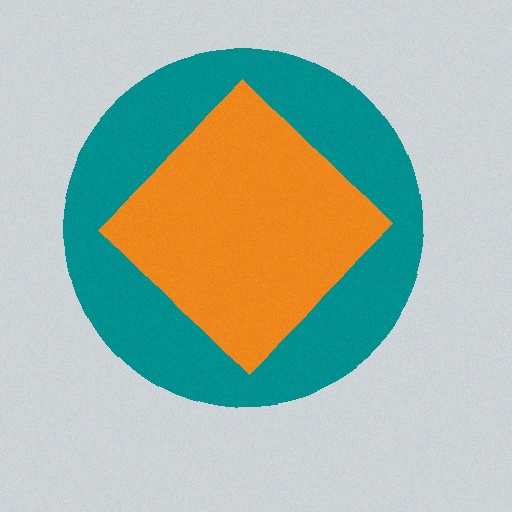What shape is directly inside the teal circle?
The orange diamond.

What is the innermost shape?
The orange diamond.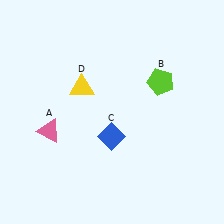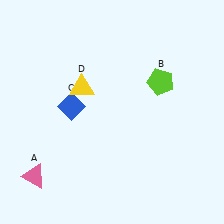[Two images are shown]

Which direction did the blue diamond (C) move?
The blue diamond (C) moved left.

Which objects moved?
The objects that moved are: the pink triangle (A), the blue diamond (C).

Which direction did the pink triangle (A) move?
The pink triangle (A) moved down.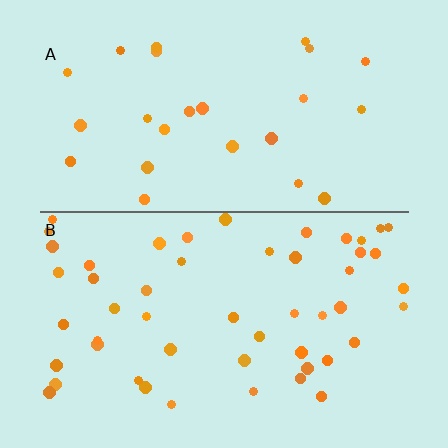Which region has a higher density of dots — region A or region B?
B (the bottom).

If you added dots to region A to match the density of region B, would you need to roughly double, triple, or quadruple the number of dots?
Approximately double.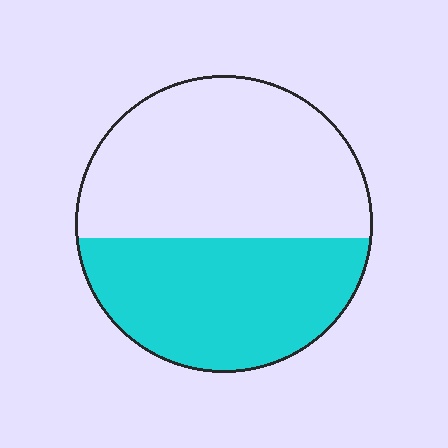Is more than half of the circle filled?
No.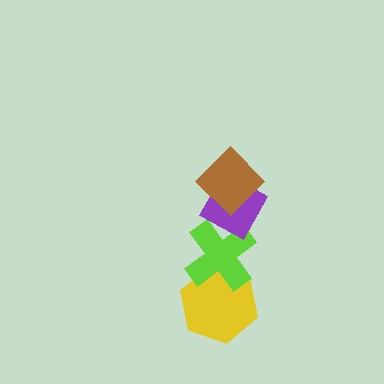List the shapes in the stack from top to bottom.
From top to bottom: the brown diamond, the purple diamond, the lime cross, the yellow hexagon.